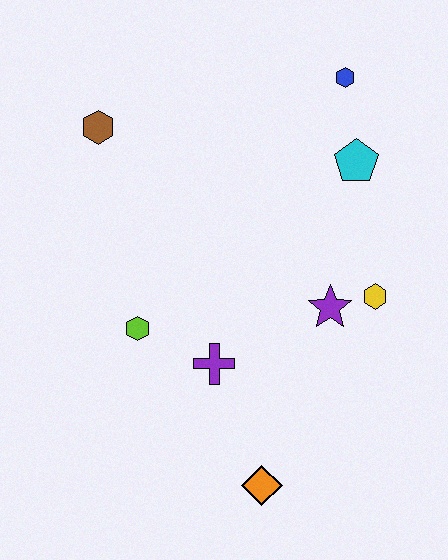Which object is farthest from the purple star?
The brown hexagon is farthest from the purple star.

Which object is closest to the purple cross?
The lime hexagon is closest to the purple cross.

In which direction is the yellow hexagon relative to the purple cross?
The yellow hexagon is to the right of the purple cross.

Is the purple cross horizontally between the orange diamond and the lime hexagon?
Yes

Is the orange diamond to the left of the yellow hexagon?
Yes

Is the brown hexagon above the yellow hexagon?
Yes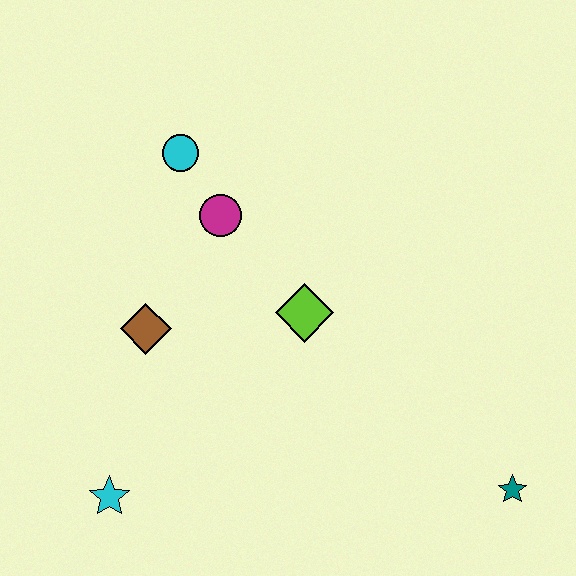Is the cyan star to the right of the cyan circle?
No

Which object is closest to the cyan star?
The brown diamond is closest to the cyan star.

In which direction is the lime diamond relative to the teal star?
The lime diamond is to the left of the teal star.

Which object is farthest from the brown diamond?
The teal star is farthest from the brown diamond.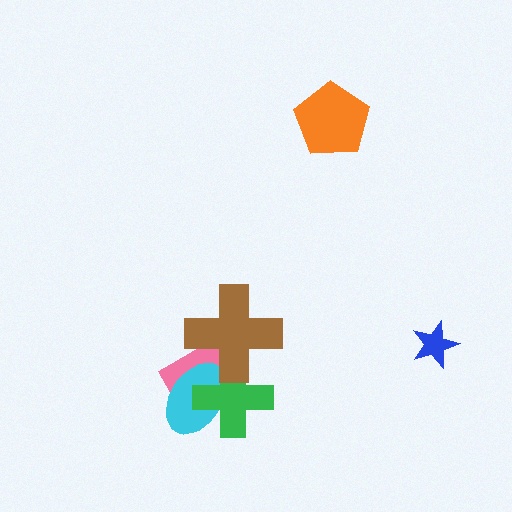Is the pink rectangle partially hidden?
Yes, it is partially covered by another shape.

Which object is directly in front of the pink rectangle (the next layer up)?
The cyan ellipse is directly in front of the pink rectangle.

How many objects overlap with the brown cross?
3 objects overlap with the brown cross.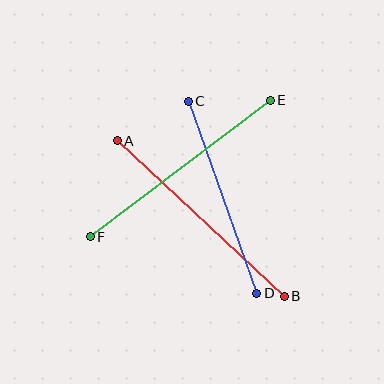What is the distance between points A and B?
The distance is approximately 228 pixels.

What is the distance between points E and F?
The distance is approximately 226 pixels.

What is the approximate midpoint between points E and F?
The midpoint is at approximately (180, 168) pixels.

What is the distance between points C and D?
The distance is approximately 204 pixels.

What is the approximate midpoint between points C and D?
The midpoint is at approximately (222, 197) pixels.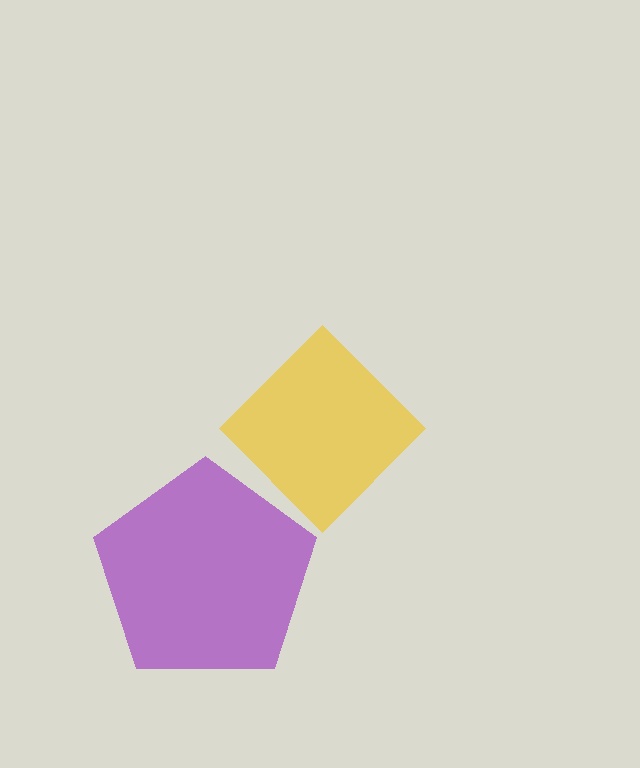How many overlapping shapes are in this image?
There are 2 overlapping shapes in the image.